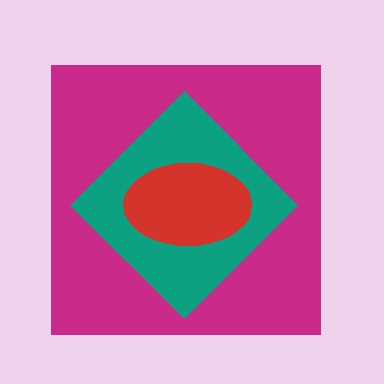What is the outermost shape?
The magenta square.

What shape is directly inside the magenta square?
The teal diamond.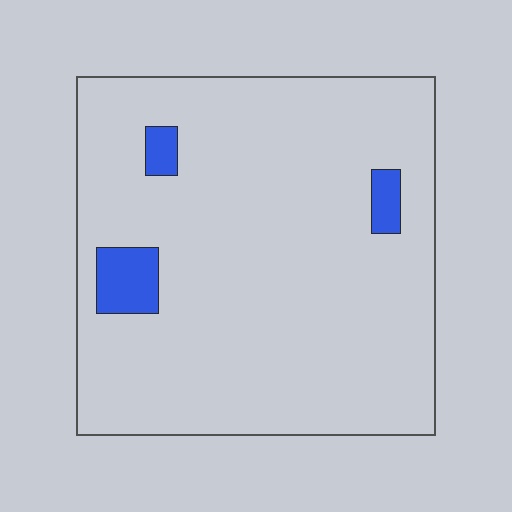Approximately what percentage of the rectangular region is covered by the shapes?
Approximately 5%.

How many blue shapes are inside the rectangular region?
3.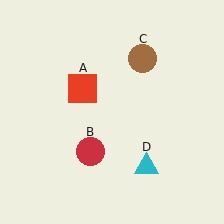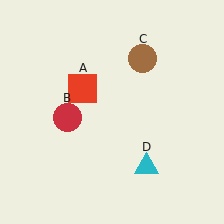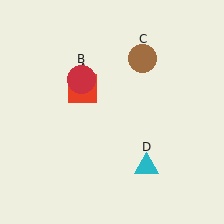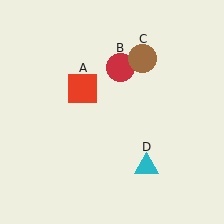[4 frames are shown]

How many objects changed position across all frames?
1 object changed position: red circle (object B).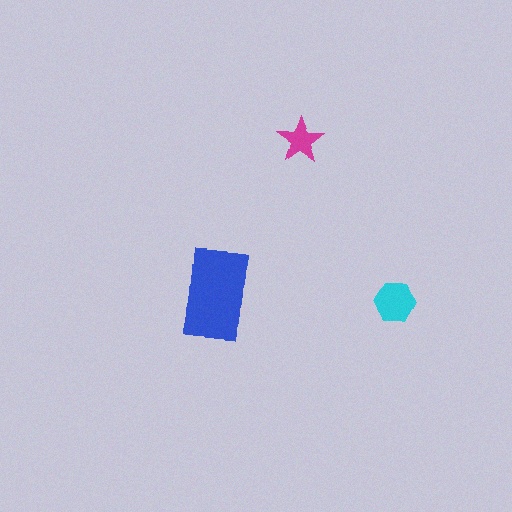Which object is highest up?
The magenta star is topmost.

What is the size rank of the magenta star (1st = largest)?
3rd.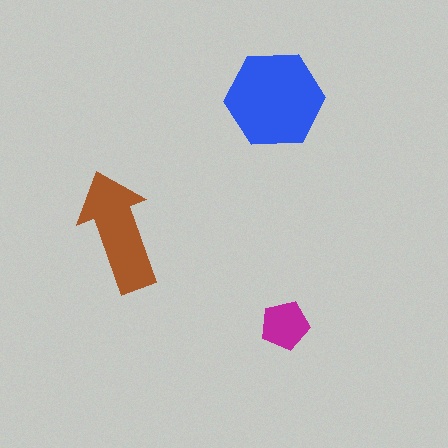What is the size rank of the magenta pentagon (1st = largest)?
3rd.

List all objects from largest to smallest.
The blue hexagon, the brown arrow, the magenta pentagon.